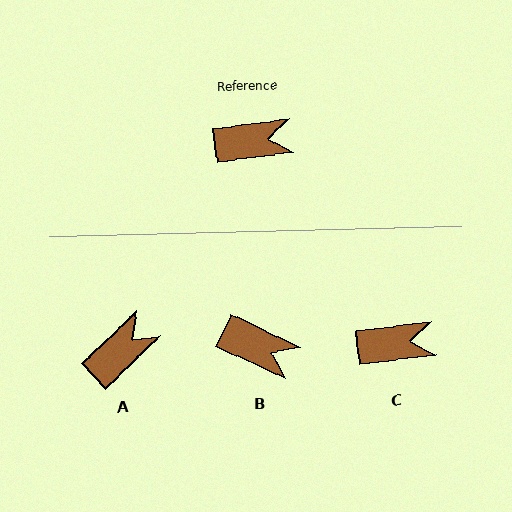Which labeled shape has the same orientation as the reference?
C.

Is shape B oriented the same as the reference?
No, it is off by about 32 degrees.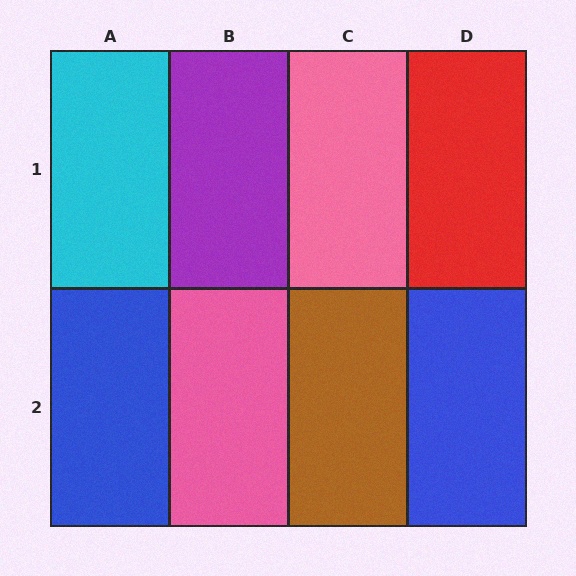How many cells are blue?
2 cells are blue.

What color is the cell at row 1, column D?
Red.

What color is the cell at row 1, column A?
Cyan.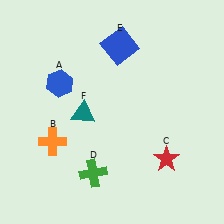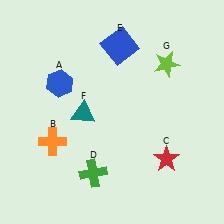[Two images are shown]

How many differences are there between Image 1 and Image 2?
There is 1 difference between the two images.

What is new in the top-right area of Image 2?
A lime star (G) was added in the top-right area of Image 2.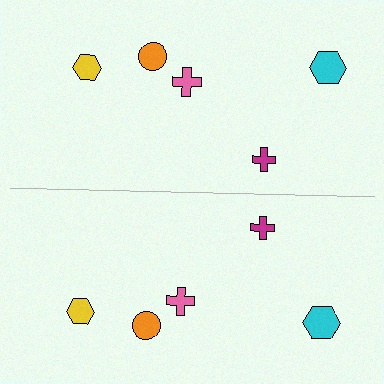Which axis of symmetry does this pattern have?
The pattern has a horizontal axis of symmetry running through the center of the image.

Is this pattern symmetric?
Yes, this pattern has bilateral (reflection) symmetry.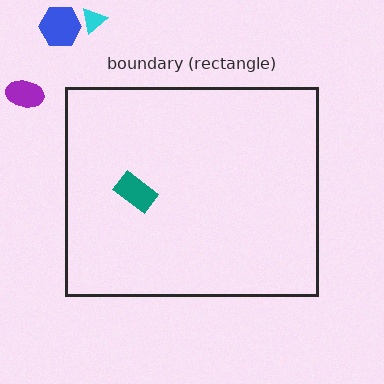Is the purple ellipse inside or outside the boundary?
Outside.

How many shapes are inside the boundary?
1 inside, 3 outside.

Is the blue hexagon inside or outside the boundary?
Outside.